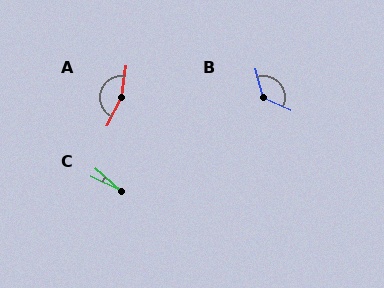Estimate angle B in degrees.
Approximately 129 degrees.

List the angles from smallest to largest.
C (15°), B (129°), A (161°).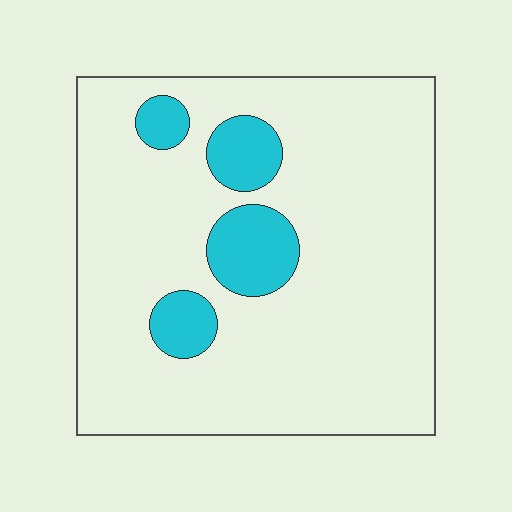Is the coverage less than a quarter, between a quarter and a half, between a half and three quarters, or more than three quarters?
Less than a quarter.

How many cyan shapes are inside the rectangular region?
4.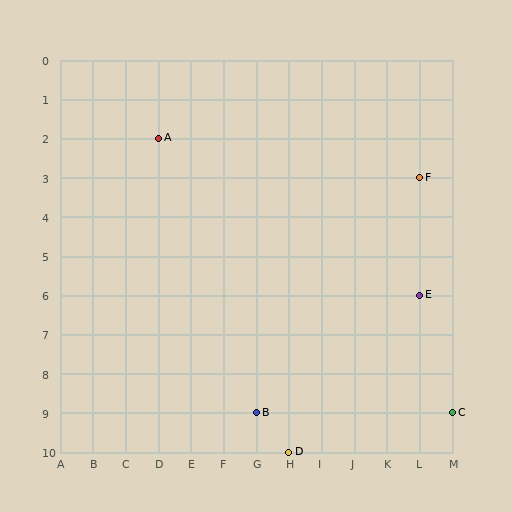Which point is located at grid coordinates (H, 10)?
Point D is at (H, 10).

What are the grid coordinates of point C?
Point C is at grid coordinates (M, 9).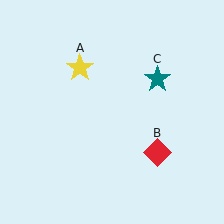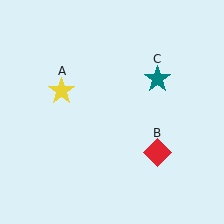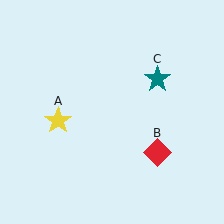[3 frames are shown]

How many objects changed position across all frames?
1 object changed position: yellow star (object A).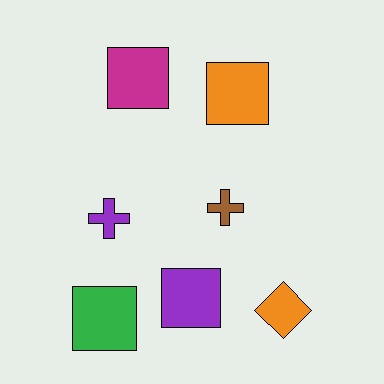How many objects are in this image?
There are 7 objects.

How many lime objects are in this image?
There are no lime objects.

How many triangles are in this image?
There are no triangles.